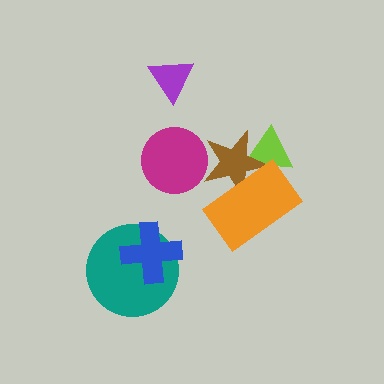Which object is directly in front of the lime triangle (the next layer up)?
The brown star is directly in front of the lime triangle.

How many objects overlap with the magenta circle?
1 object overlaps with the magenta circle.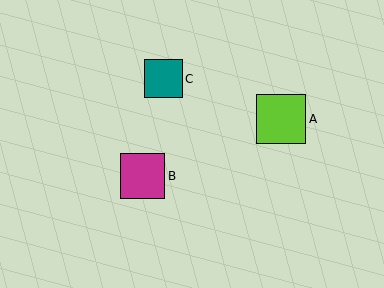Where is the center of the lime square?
The center of the lime square is at (281, 119).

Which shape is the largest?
The lime square (labeled A) is the largest.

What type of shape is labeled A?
Shape A is a lime square.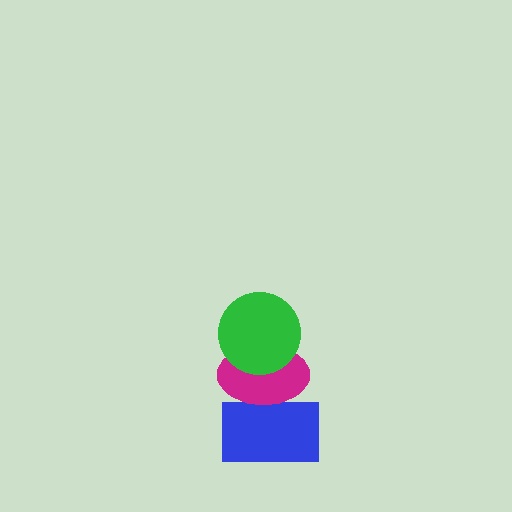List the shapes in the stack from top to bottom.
From top to bottom: the green circle, the magenta ellipse, the blue rectangle.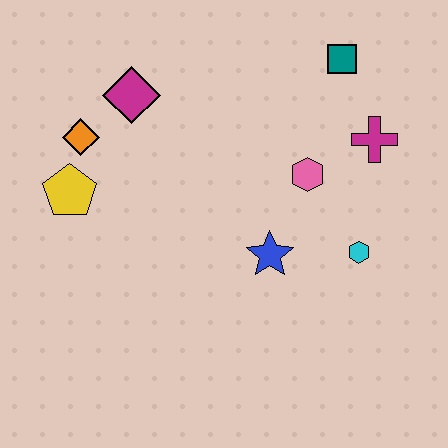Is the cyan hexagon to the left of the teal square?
No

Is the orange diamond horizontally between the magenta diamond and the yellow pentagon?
Yes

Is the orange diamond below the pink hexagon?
No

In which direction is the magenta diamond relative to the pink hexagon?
The magenta diamond is to the left of the pink hexagon.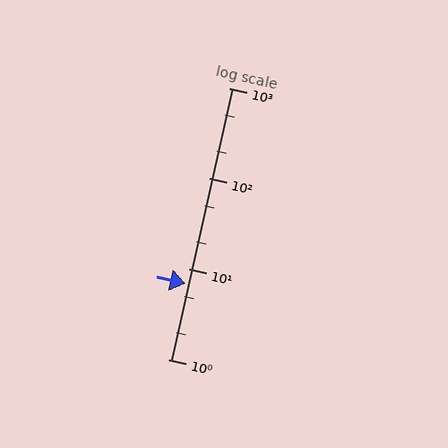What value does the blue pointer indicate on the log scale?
The pointer indicates approximately 6.9.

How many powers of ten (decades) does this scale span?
The scale spans 3 decades, from 1 to 1000.